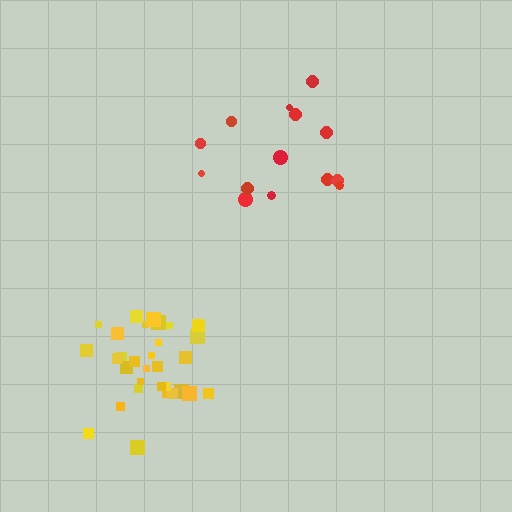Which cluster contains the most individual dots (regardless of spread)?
Yellow (31).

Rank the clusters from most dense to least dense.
yellow, red.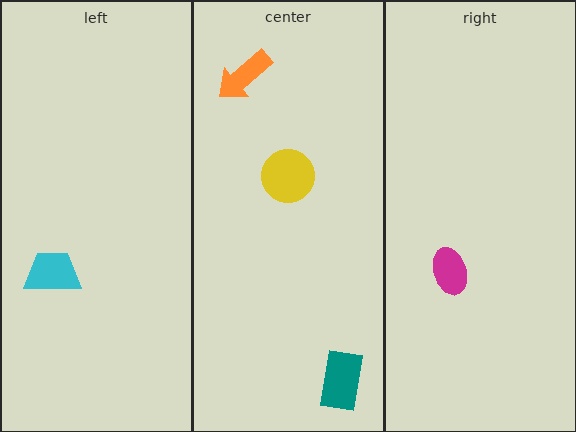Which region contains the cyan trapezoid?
The left region.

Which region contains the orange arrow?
The center region.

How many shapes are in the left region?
1.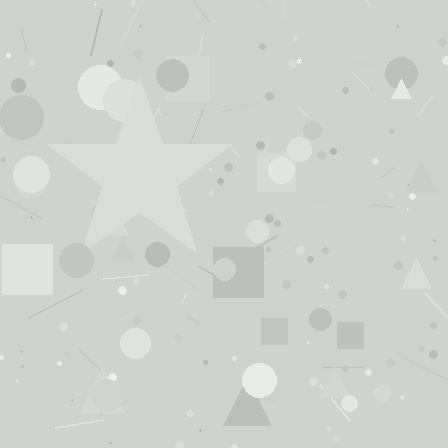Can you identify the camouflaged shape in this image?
The camouflaged shape is a star.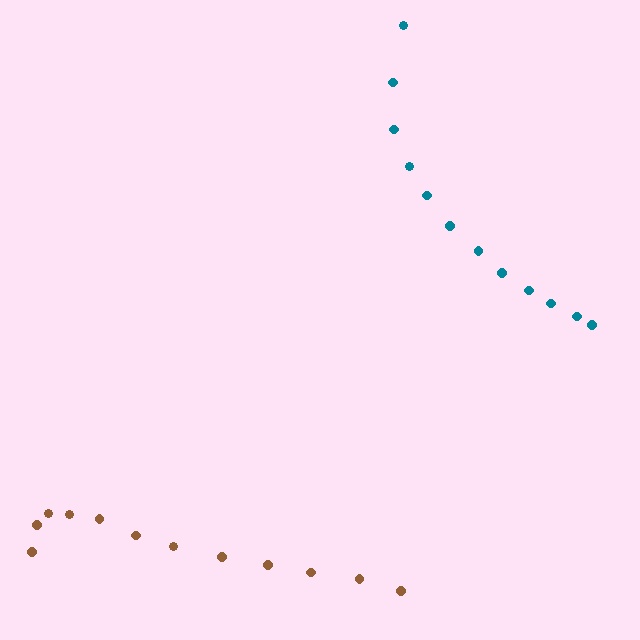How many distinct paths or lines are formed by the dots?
There are 2 distinct paths.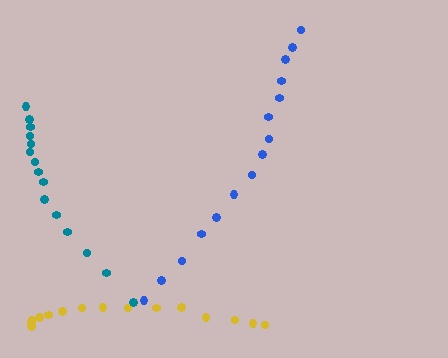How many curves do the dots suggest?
There are 3 distinct paths.